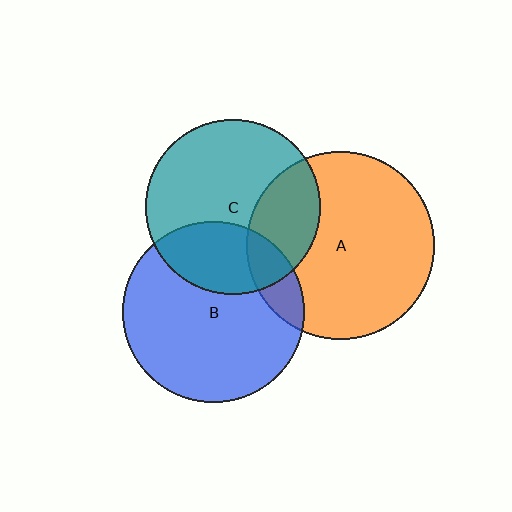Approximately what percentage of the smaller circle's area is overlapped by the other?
Approximately 25%.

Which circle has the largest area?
Circle A (orange).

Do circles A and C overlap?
Yes.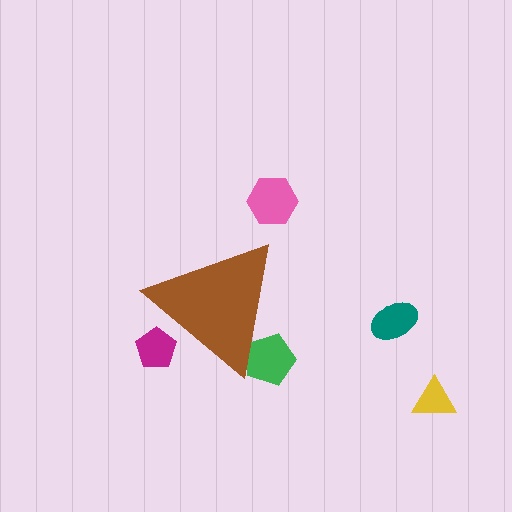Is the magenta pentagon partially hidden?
Yes, the magenta pentagon is partially hidden behind the brown triangle.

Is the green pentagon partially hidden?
Yes, the green pentagon is partially hidden behind the brown triangle.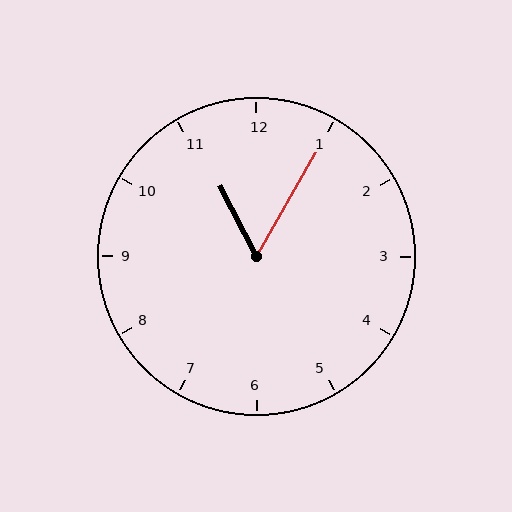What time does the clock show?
11:05.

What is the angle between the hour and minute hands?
Approximately 58 degrees.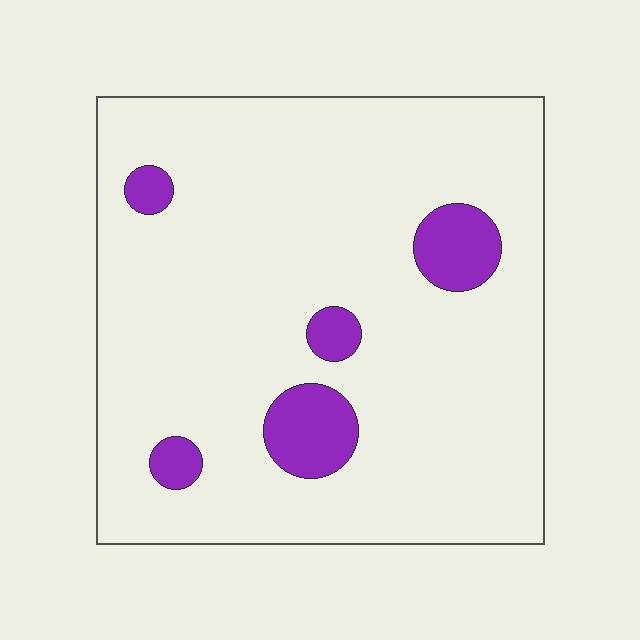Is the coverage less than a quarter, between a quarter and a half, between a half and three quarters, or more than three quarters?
Less than a quarter.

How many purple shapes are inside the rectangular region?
5.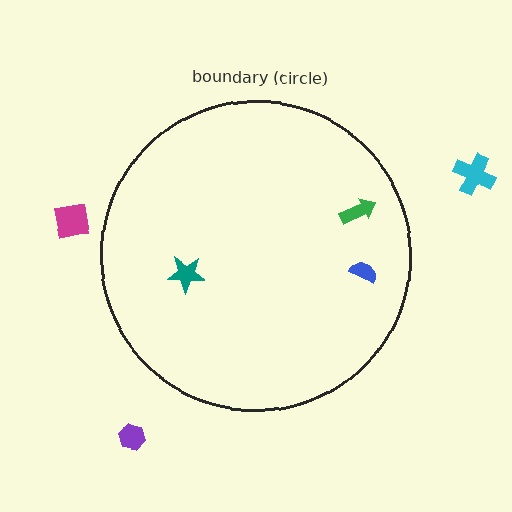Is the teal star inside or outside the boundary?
Inside.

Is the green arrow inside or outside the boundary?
Inside.